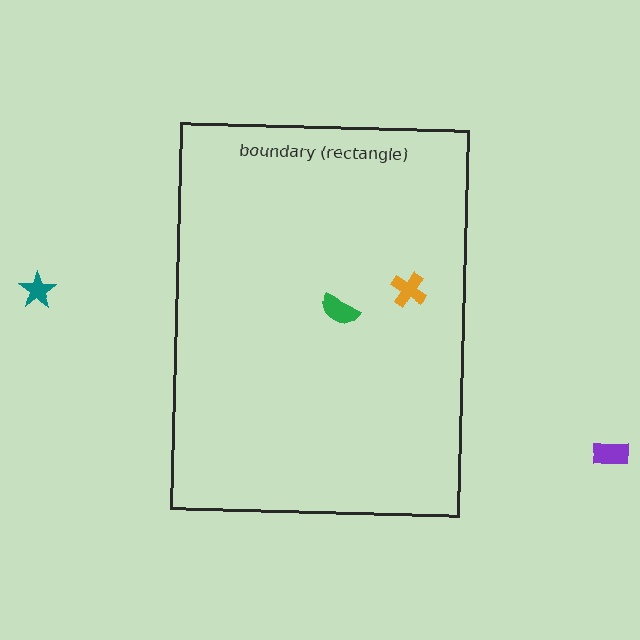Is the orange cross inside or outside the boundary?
Inside.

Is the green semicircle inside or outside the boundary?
Inside.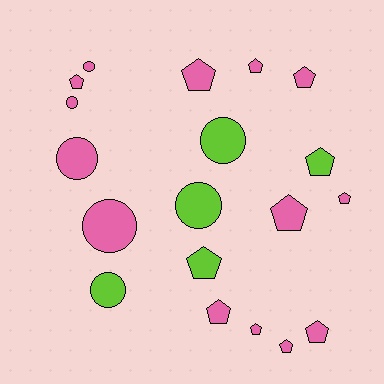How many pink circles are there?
There are 4 pink circles.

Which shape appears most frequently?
Pentagon, with 12 objects.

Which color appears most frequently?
Pink, with 14 objects.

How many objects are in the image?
There are 19 objects.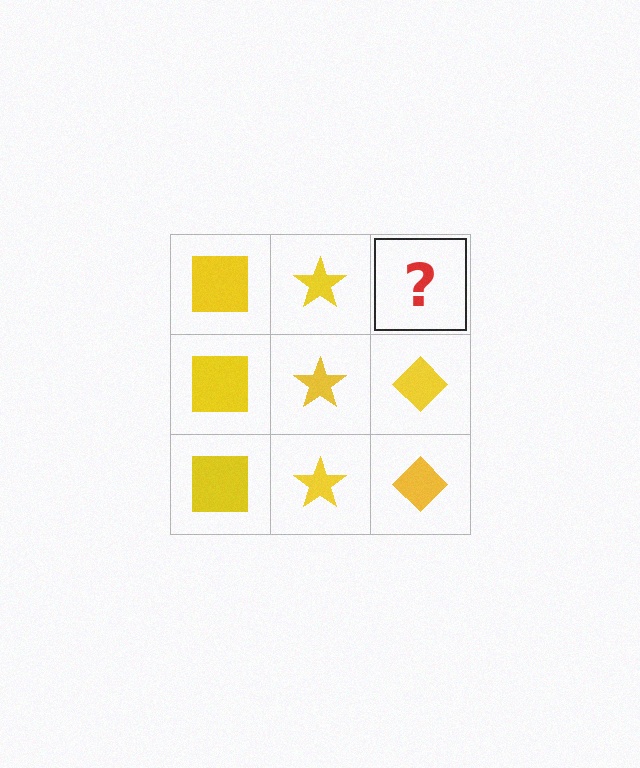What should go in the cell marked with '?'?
The missing cell should contain a yellow diamond.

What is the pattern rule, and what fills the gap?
The rule is that each column has a consistent shape. The gap should be filled with a yellow diamond.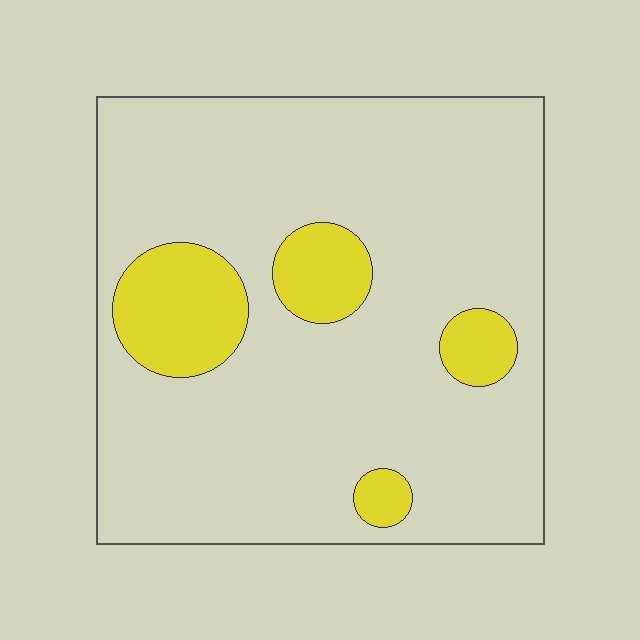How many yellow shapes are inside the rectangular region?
4.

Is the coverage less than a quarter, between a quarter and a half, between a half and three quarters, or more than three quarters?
Less than a quarter.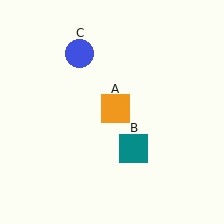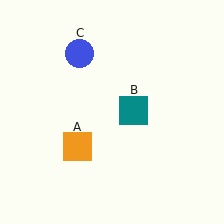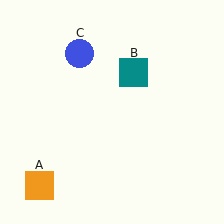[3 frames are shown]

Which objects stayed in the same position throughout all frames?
Blue circle (object C) remained stationary.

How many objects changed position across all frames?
2 objects changed position: orange square (object A), teal square (object B).